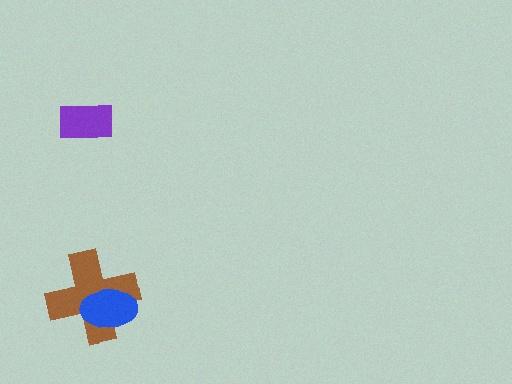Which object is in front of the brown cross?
The blue ellipse is in front of the brown cross.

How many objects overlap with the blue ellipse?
1 object overlaps with the blue ellipse.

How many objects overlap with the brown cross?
1 object overlaps with the brown cross.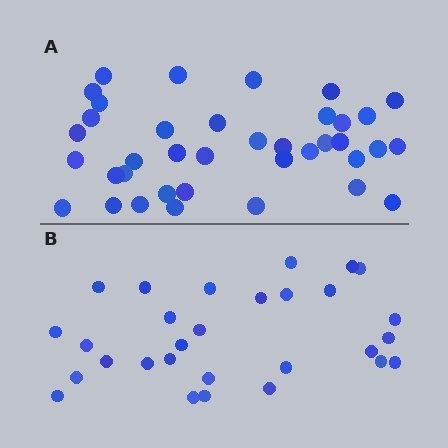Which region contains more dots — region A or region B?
Region A (the top region) has more dots.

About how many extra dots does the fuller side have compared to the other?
Region A has roughly 8 or so more dots than region B.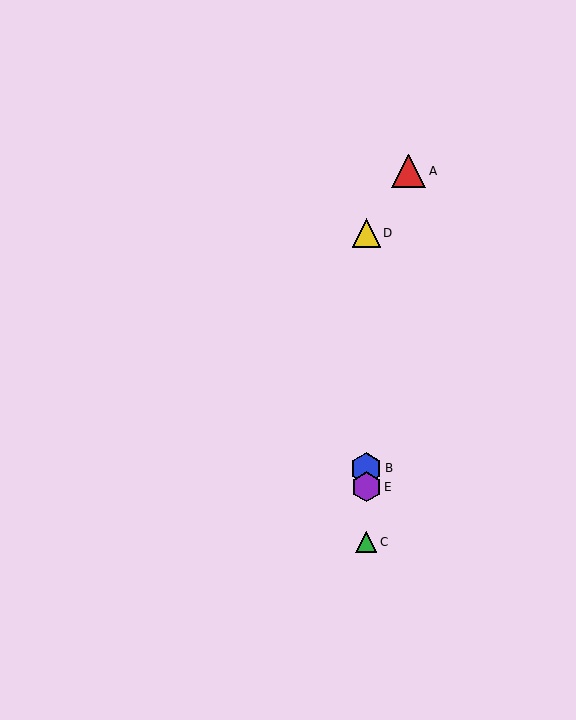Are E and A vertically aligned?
No, E is at x≈366 and A is at x≈409.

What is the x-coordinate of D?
Object D is at x≈366.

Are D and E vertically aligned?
Yes, both are at x≈366.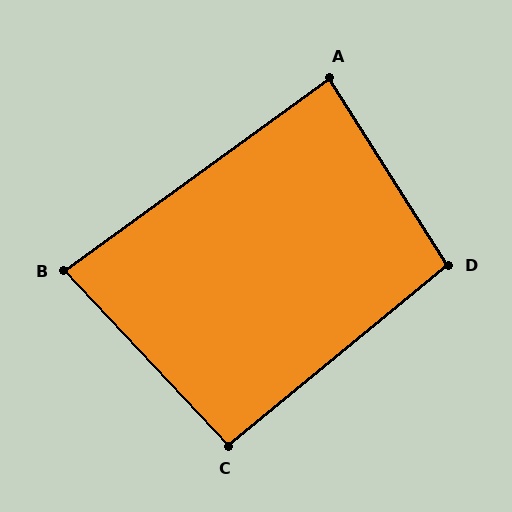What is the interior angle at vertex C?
Approximately 94 degrees (approximately right).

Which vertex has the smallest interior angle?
B, at approximately 83 degrees.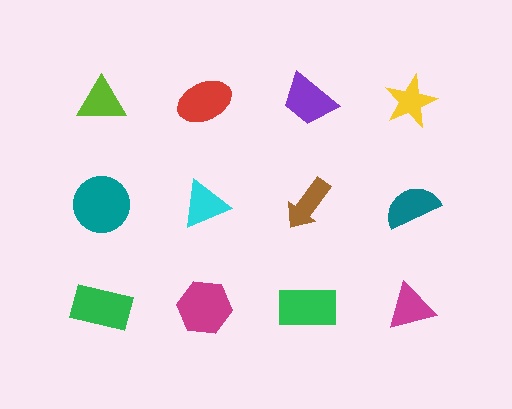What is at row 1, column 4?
A yellow star.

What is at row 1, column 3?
A purple trapezoid.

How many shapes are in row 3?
4 shapes.